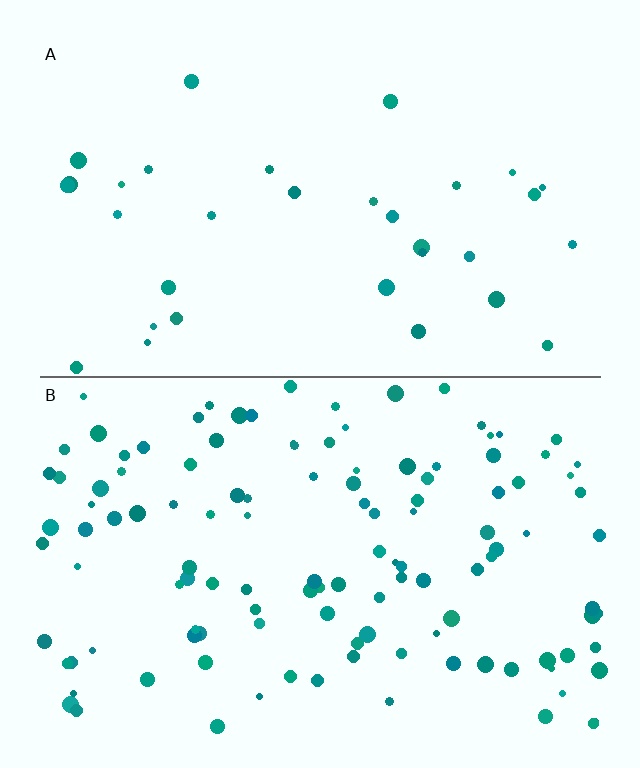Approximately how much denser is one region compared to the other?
Approximately 3.8× — region B over region A.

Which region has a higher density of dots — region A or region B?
B (the bottom).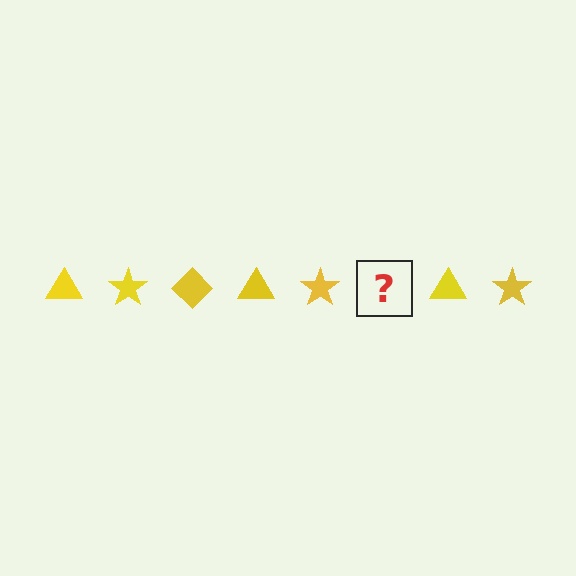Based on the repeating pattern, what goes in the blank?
The blank should be a yellow diamond.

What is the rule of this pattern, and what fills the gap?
The rule is that the pattern cycles through triangle, star, diamond shapes in yellow. The gap should be filled with a yellow diamond.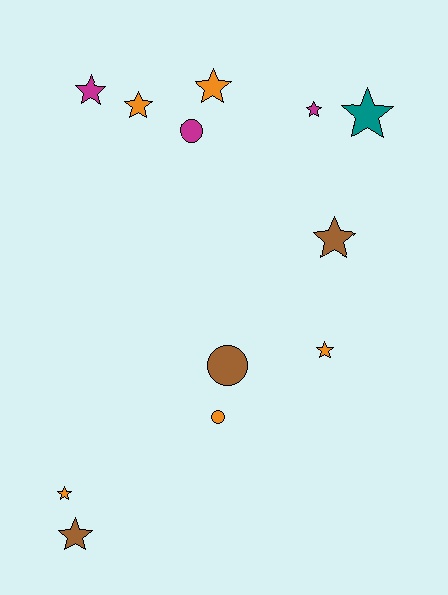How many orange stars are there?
There are 4 orange stars.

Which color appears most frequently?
Orange, with 5 objects.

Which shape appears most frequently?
Star, with 9 objects.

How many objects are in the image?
There are 12 objects.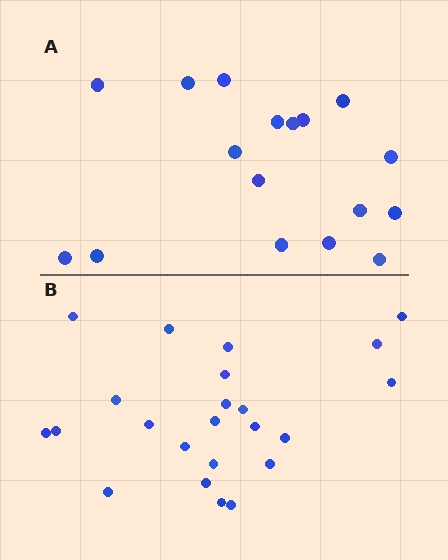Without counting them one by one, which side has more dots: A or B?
Region B (the bottom region) has more dots.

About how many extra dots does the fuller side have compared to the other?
Region B has about 6 more dots than region A.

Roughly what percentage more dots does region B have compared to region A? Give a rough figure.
About 35% more.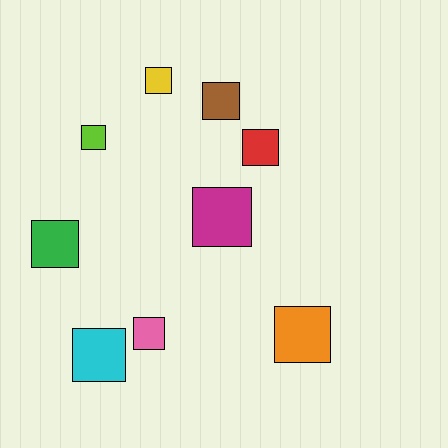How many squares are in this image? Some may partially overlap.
There are 9 squares.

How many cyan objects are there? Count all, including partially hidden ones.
There is 1 cyan object.